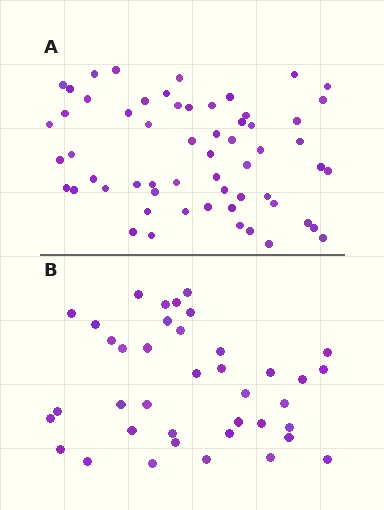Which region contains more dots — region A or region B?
Region A (the top region) has more dots.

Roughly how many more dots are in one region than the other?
Region A has approximately 20 more dots than region B.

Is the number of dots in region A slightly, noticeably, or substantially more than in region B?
Region A has substantially more. The ratio is roughly 1.5 to 1.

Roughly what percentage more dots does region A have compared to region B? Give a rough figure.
About 50% more.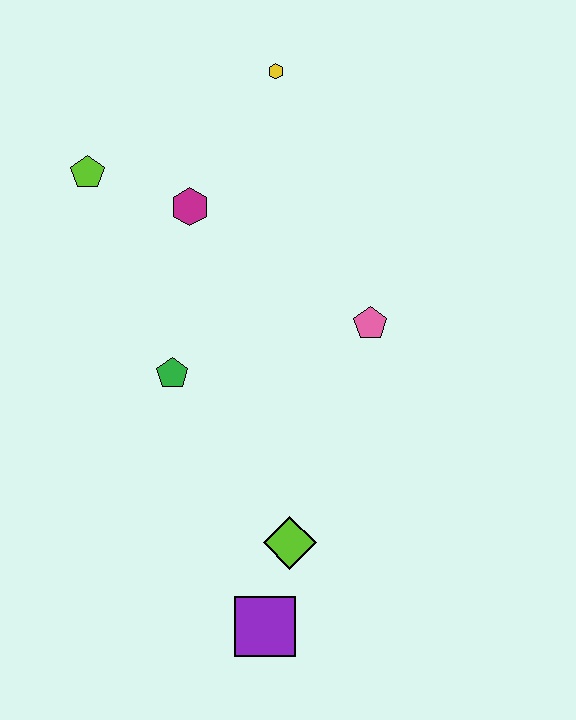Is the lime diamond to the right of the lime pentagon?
Yes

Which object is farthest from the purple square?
The yellow hexagon is farthest from the purple square.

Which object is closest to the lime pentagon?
The magenta hexagon is closest to the lime pentagon.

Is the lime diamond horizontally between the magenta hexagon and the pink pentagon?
Yes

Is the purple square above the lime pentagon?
No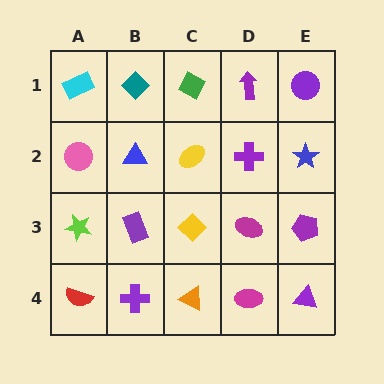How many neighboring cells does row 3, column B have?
4.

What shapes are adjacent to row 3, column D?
A purple cross (row 2, column D), a magenta ellipse (row 4, column D), a yellow diamond (row 3, column C), a purple pentagon (row 3, column E).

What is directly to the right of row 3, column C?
A magenta ellipse.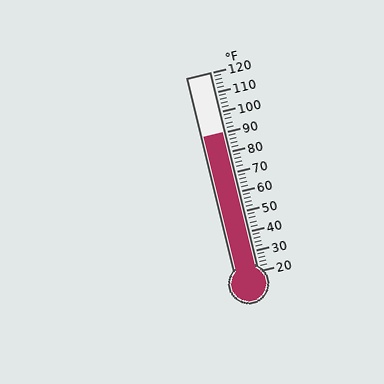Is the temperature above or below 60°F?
The temperature is above 60°F.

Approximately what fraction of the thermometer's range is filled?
The thermometer is filled to approximately 70% of its range.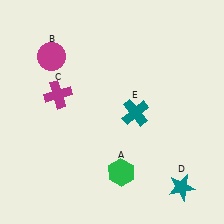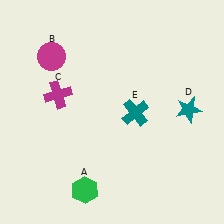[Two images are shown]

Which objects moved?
The objects that moved are: the green hexagon (A), the teal star (D).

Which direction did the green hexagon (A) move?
The green hexagon (A) moved left.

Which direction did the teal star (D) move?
The teal star (D) moved up.